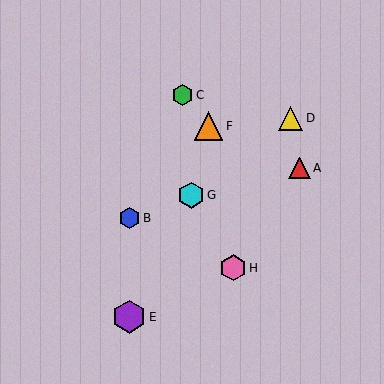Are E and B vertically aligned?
Yes, both are at x≈129.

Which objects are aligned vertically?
Objects B, E are aligned vertically.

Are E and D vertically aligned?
No, E is at x≈129 and D is at x≈290.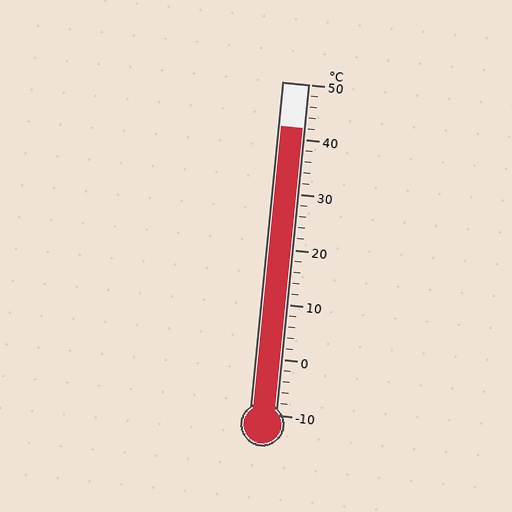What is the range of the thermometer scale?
The thermometer scale ranges from -10°C to 50°C.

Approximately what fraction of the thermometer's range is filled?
The thermometer is filled to approximately 85% of its range.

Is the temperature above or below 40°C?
The temperature is above 40°C.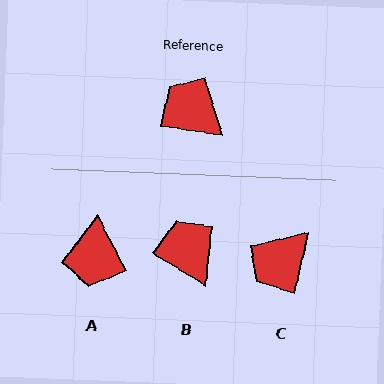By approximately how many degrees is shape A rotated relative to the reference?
Approximately 126 degrees counter-clockwise.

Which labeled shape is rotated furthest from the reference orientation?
A, about 126 degrees away.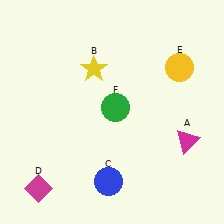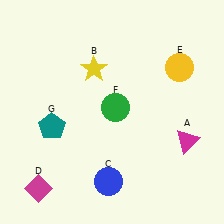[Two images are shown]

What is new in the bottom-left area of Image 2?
A teal pentagon (G) was added in the bottom-left area of Image 2.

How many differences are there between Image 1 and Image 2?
There is 1 difference between the two images.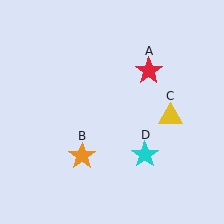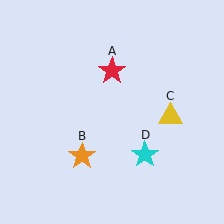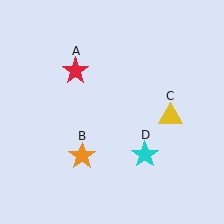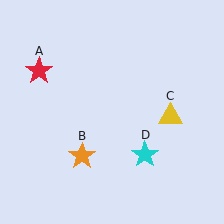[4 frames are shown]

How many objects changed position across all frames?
1 object changed position: red star (object A).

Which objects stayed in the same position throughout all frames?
Orange star (object B) and yellow triangle (object C) and cyan star (object D) remained stationary.